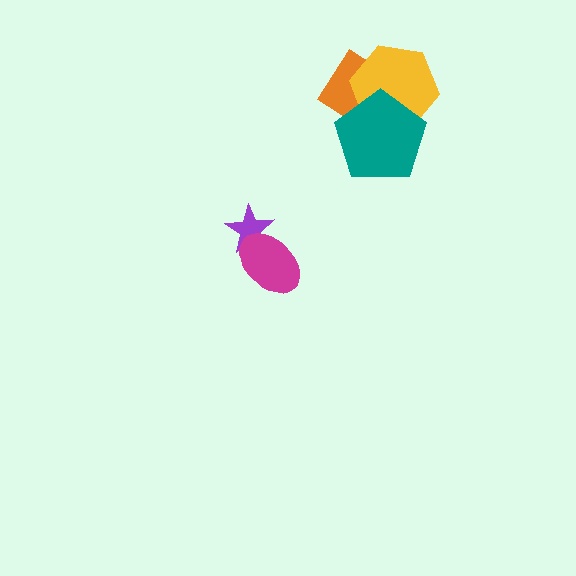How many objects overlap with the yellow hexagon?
2 objects overlap with the yellow hexagon.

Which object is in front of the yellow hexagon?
The teal pentagon is in front of the yellow hexagon.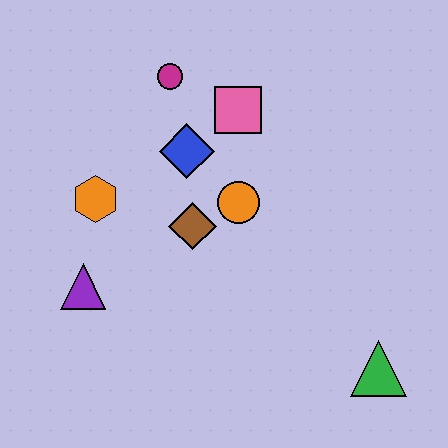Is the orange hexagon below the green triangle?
No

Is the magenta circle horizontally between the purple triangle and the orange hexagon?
No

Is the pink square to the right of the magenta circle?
Yes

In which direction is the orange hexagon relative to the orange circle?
The orange hexagon is to the left of the orange circle.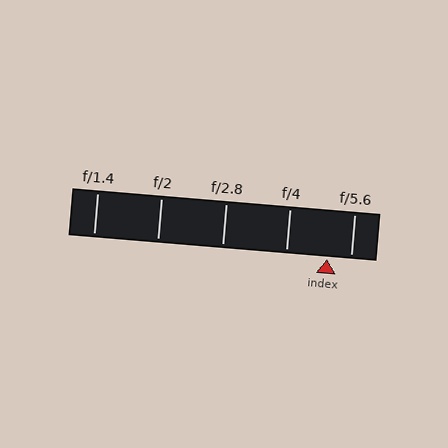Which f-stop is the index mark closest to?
The index mark is closest to f/5.6.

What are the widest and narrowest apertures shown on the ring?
The widest aperture shown is f/1.4 and the narrowest is f/5.6.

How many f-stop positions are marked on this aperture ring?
There are 5 f-stop positions marked.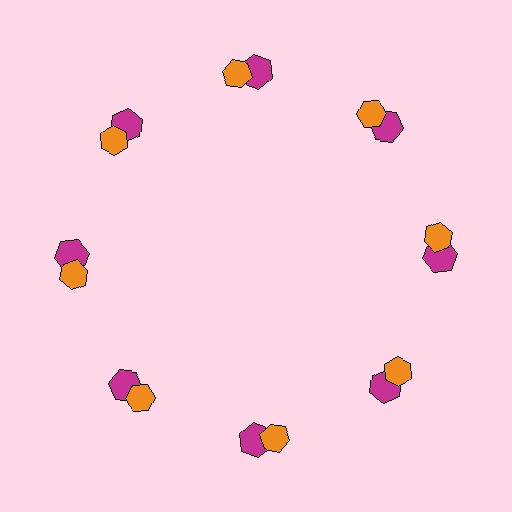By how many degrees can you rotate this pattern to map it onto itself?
The pattern maps onto itself every 45 degrees of rotation.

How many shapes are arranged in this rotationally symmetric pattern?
There are 16 shapes, arranged in 8 groups of 2.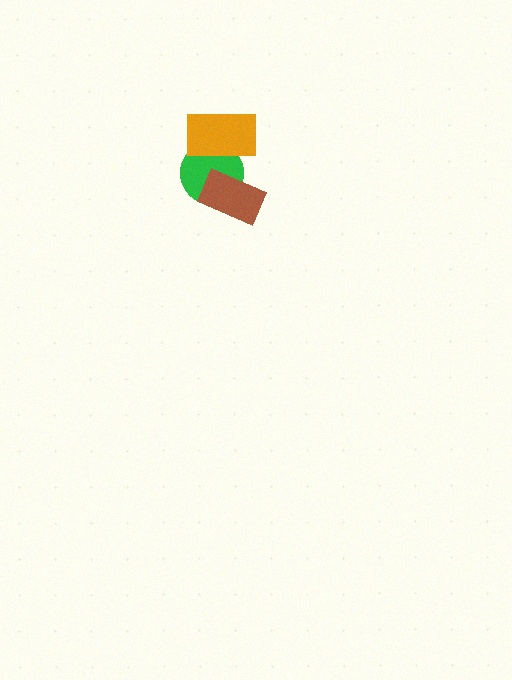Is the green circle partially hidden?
Yes, it is partially covered by another shape.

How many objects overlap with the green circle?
2 objects overlap with the green circle.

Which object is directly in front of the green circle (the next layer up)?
The brown rectangle is directly in front of the green circle.